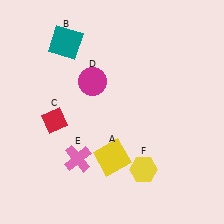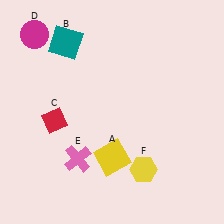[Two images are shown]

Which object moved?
The magenta circle (D) moved left.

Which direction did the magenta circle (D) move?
The magenta circle (D) moved left.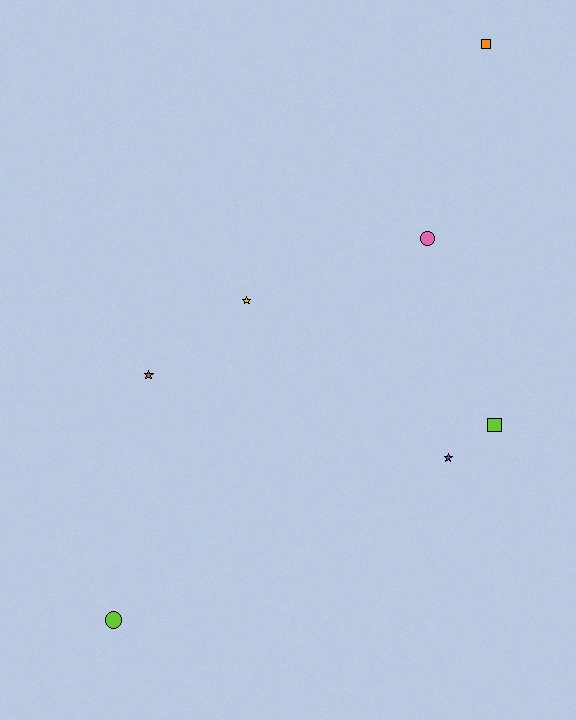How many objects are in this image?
There are 7 objects.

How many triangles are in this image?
There are no triangles.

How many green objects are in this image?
There are no green objects.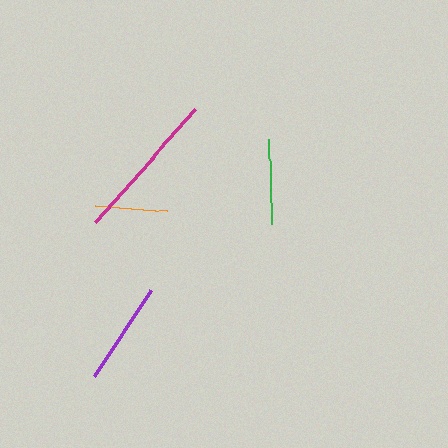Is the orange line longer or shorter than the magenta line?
The magenta line is longer than the orange line.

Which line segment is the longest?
The magenta line is the longest at approximately 152 pixels.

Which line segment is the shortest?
The orange line is the shortest at approximately 72 pixels.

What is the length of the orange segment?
The orange segment is approximately 72 pixels long.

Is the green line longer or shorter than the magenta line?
The magenta line is longer than the green line.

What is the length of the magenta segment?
The magenta segment is approximately 152 pixels long.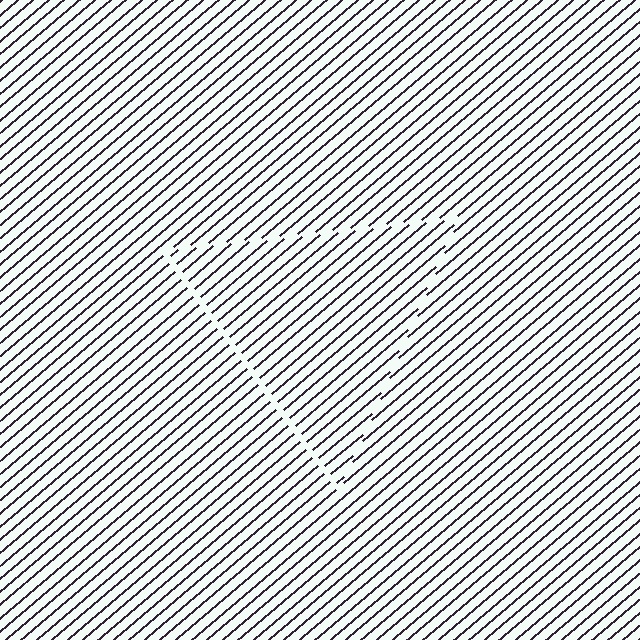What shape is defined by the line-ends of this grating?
An illusory triangle. The interior of the shape contains the same grating, shifted by half a period — the contour is defined by the phase discontinuity where line-ends from the inner and outer gratings abut.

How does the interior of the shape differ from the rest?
The interior of the shape contains the same grating, shifted by half a period — the contour is defined by the phase discontinuity where line-ends from the inner and outer gratings abut.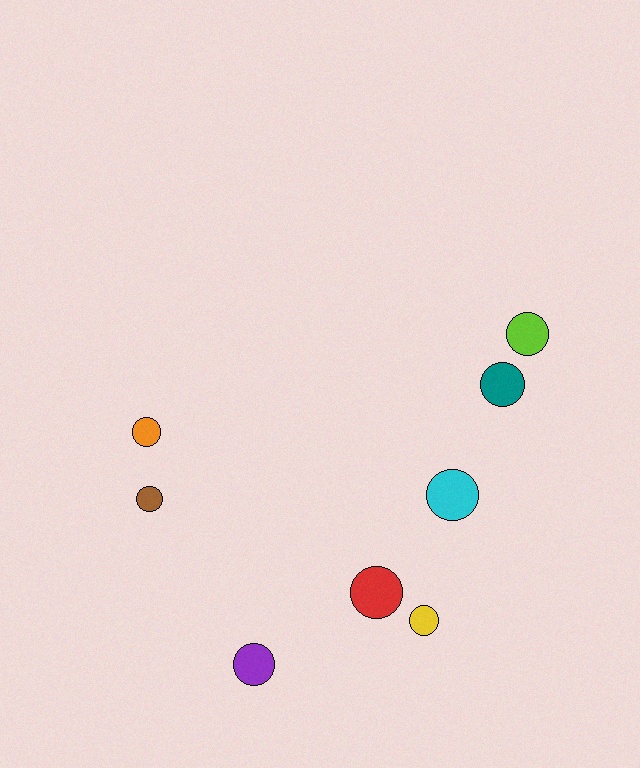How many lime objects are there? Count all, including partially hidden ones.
There is 1 lime object.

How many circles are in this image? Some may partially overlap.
There are 8 circles.